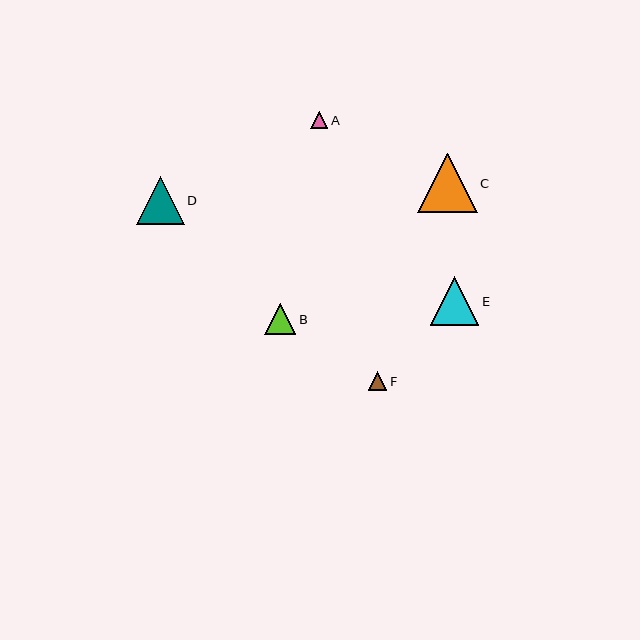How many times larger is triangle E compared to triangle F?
Triangle E is approximately 2.6 times the size of triangle F.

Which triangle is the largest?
Triangle C is the largest with a size of approximately 59 pixels.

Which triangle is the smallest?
Triangle A is the smallest with a size of approximately 18 pixels.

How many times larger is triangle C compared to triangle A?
Triangle C is approximately 3.4 times the size of triangle A.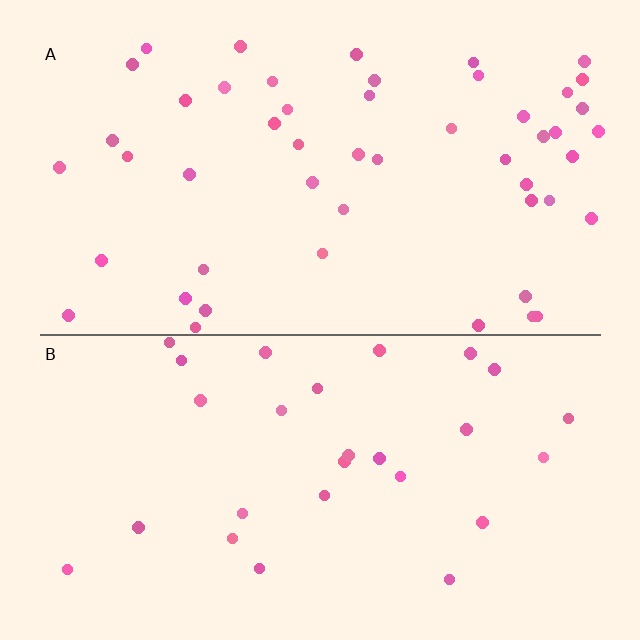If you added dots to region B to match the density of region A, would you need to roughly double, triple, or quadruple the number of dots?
Approximately double.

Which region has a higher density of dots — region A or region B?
A (the top).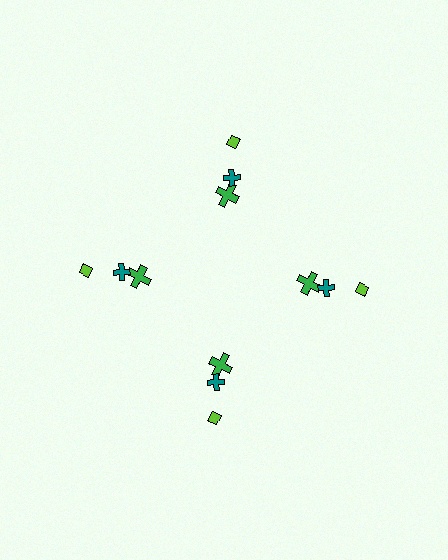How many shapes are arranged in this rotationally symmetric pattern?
There are 12 shapes, arranged in 4 groups of 3.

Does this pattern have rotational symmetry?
Yes, this pattern has 4-fold rotational symmetry. It looks the same after rotating 90 degrees around the center.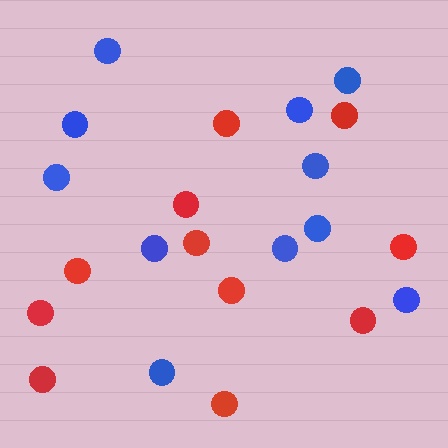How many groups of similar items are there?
There are 2 groups: one group of blue circles (11) and one group of red circles (11).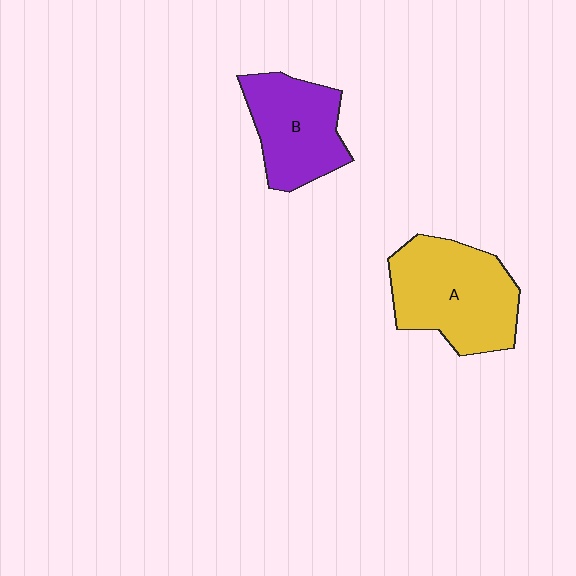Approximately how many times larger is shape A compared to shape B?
Approximately 1.3 times.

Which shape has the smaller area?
Shape B (purple).